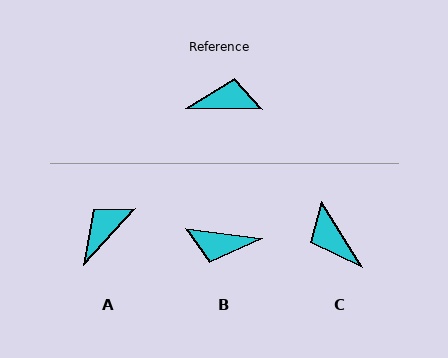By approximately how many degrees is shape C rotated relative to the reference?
Approximately 123 degrees counter-clockwise.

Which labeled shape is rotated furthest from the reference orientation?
B, about 173 degrees away.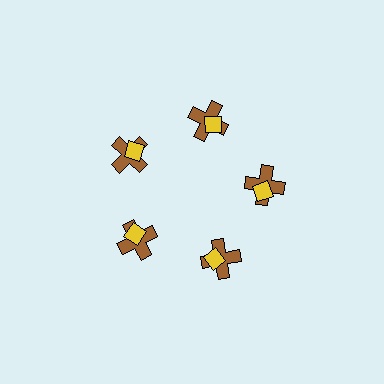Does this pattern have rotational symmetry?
Yes, this pattern has 5-fold rotational symmetry. It looks the same after rotating 72 degrees around the center.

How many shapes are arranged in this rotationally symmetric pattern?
There are 10 shapes, arranged in 5 groups of 2.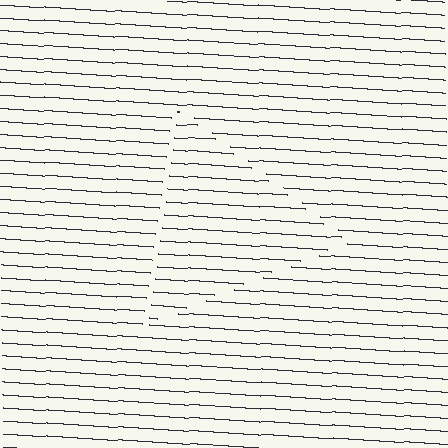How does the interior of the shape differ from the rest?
The interior of the shape contains the same grating, shifted by half a period — the contour is defined by the phase discontinuity where line-ends from the inner and outer gratings abut.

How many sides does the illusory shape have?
3 sides — the line-ends trace a triangle.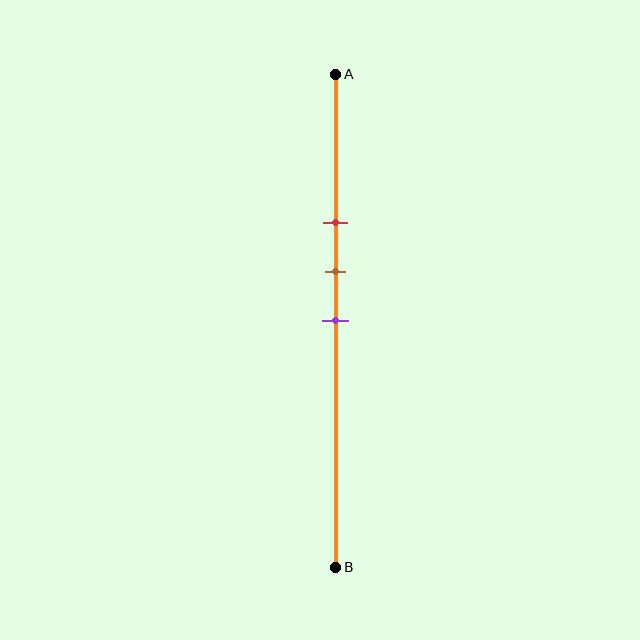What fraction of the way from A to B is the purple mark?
The purple mark is approximately 50% (0.5) of the way from A to B.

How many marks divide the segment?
There are 3 marks dividing the segment.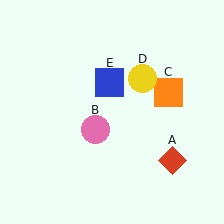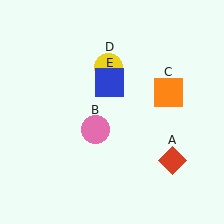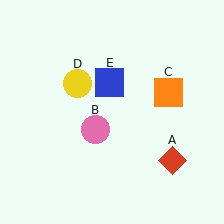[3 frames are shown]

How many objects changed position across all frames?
1 object changed position: yellow circle (object D).